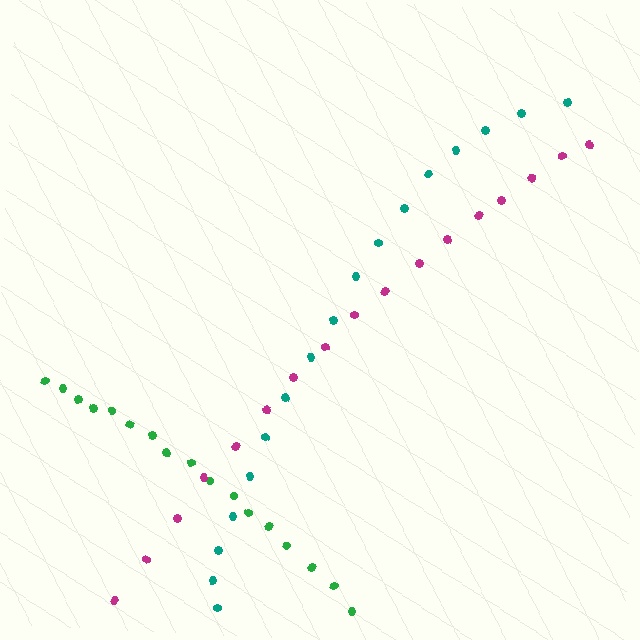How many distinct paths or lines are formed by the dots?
There are 3 distinct paths.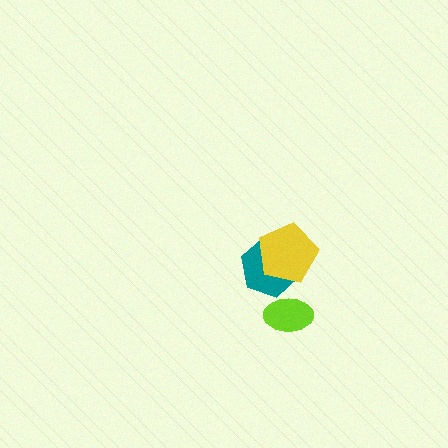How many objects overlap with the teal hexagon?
1 object overlaps with the teal hexagon.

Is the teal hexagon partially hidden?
Yes, it is partially covered by another shape.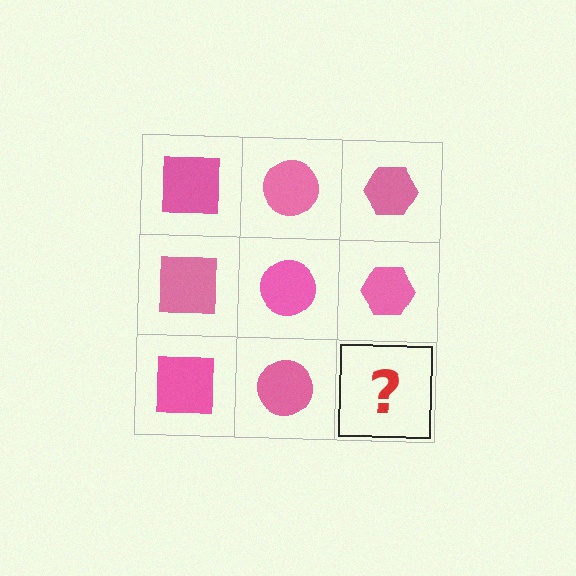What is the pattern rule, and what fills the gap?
The rule is that each column has a consistent shape. The gap should be filled with a pink hexagon.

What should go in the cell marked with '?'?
The missing cell should contain a pink hexagon.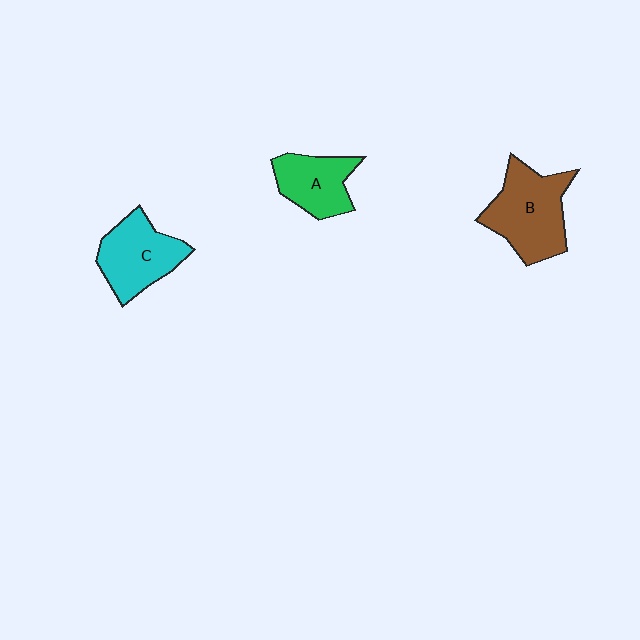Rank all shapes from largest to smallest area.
From largest to smallest: B (brown), C (cyan), A (green).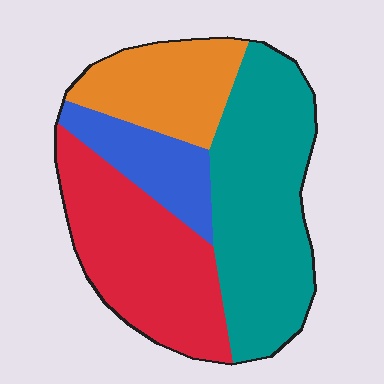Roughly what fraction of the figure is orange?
Orange takes up about one sixth (1/6) of the figure.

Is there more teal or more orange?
Teal.